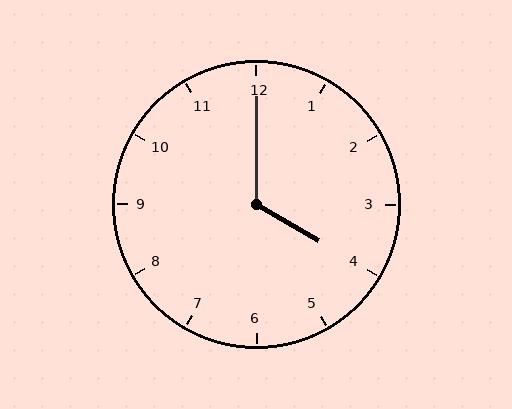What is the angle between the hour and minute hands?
Approximately 120 degrees.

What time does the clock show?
4:00.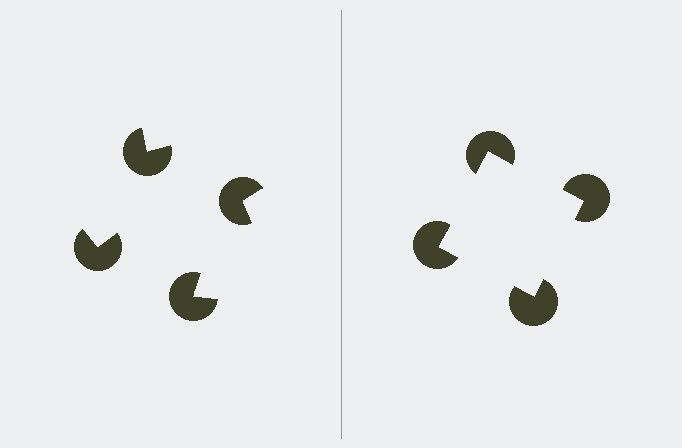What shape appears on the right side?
An illusory square.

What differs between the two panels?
The pac-man discs are positioned identically on both sides; only the wedge orientations differ. On the right they align to a square; on the left they are misaligned.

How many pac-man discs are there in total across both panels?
8 — 4 on each side.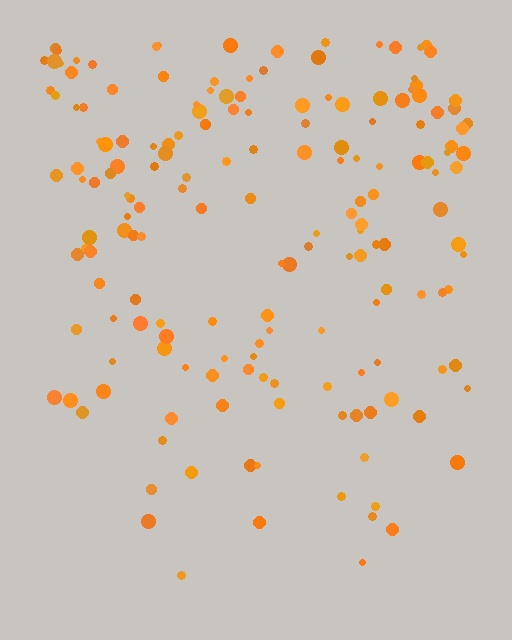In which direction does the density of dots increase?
From bottom to top, with the top side densest.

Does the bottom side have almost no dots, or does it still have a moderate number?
Still a moderate number, just noticeably fewer than the top.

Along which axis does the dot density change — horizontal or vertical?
Vertical.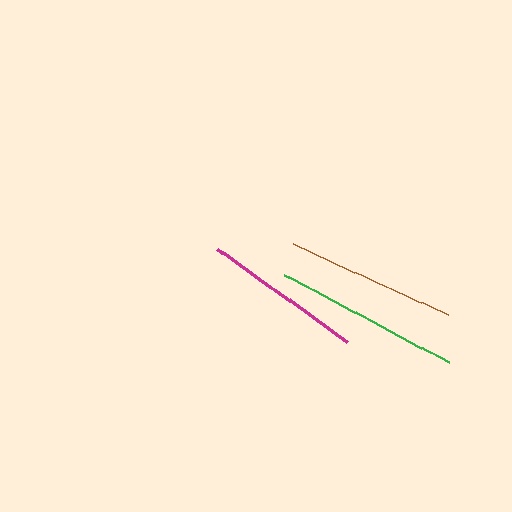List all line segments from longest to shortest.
From longest to shortest: green, brown, magenta.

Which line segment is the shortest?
The magenta line is the shortest at approximately 161 pixels.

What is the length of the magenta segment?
The magenta segment is approximately 161 pixels long.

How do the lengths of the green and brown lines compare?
The green and brown lines are approximately the same length.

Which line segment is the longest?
The green line is the longest at approximately 187 pixels.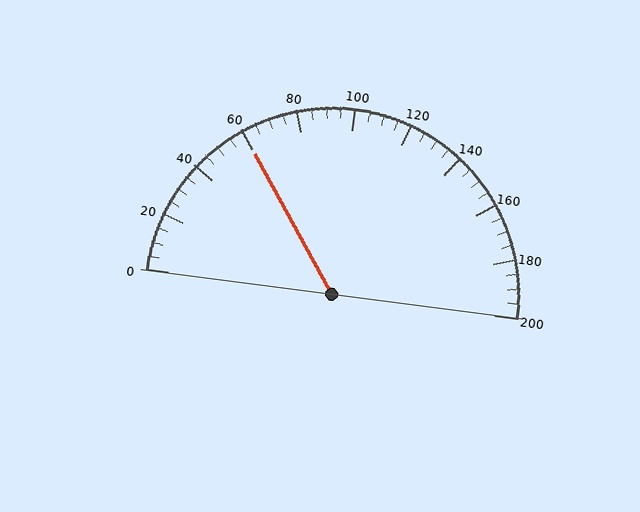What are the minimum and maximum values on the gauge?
The gauge ranges from 0 to 200.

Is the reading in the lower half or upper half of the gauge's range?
The reading is in the lower half of the range (0 to 200).